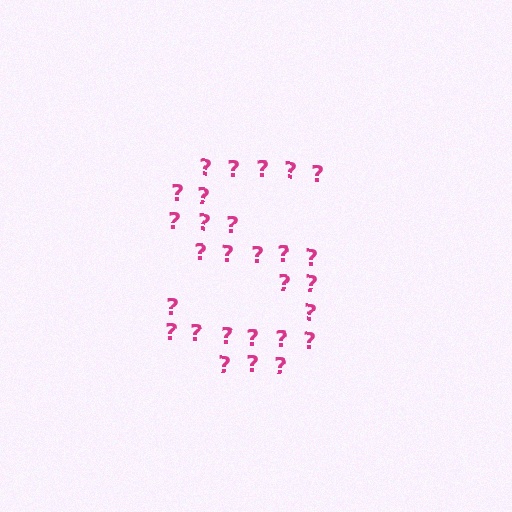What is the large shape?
The large shape is the letter S.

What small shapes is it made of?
It is made of small question marks.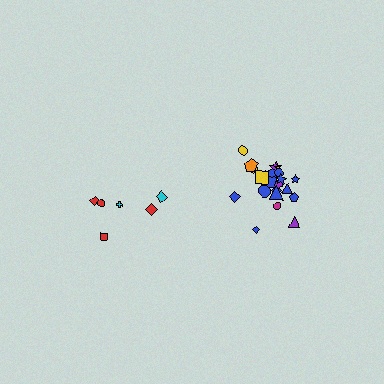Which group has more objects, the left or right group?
The right group.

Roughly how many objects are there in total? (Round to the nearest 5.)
Roughly 30 objects in total.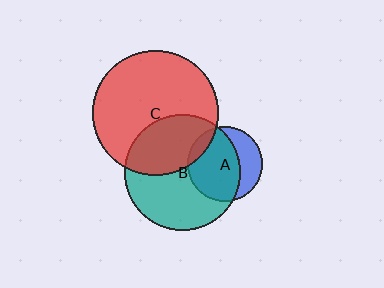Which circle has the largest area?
Circle C (red).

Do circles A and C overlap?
Yes.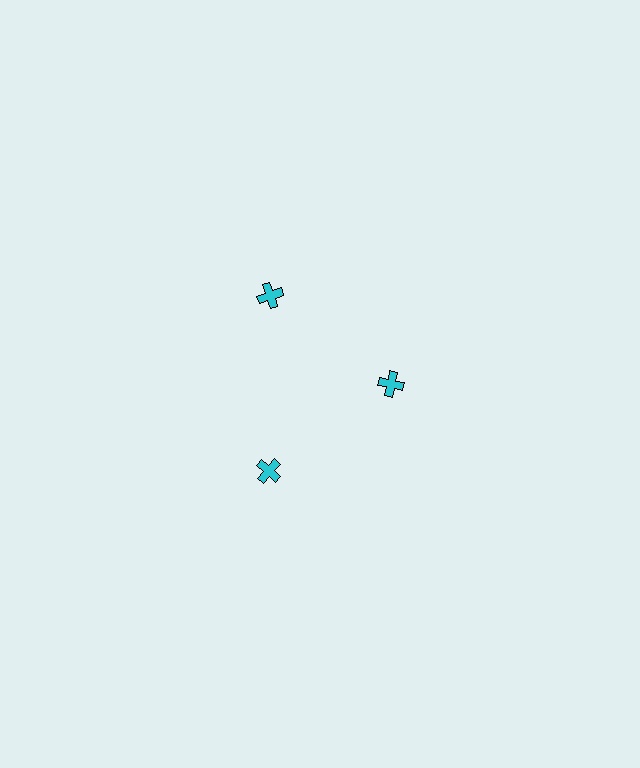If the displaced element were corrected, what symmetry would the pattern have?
It would have 3-fold rotational symmetry — the pattern would map onto itself every 120 degrees.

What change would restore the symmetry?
The symmetry would be restored by moving it outward, back onto the ring so that all 3 crosses sit at equal angles and equal distance from the center.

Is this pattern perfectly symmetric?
No. The 3 cyan crosses are arranged in a ring, but one element near the 3 o'clock position is pulled inward toward the center, breaking the 3-fold rotational symmetry.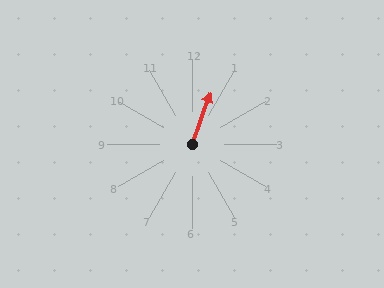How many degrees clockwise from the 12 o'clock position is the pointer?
Approximately 20 degrees.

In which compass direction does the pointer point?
North.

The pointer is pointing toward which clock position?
Roughly 1 o'clock.